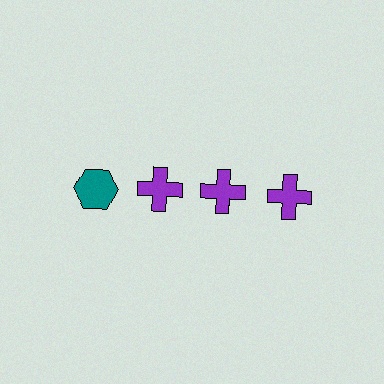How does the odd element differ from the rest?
It differs in both color (teal instead of purple) and shape (hexagon instead of cross).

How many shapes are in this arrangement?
There are 4 shapes arranged in a grid pattern.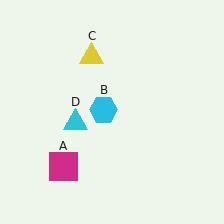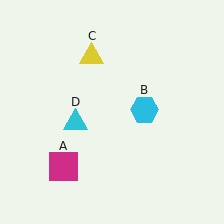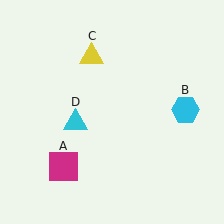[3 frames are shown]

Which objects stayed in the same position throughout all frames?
Magenta square (object A) and yellow triangle (object C) and cyan triangle (object D) remained stationary.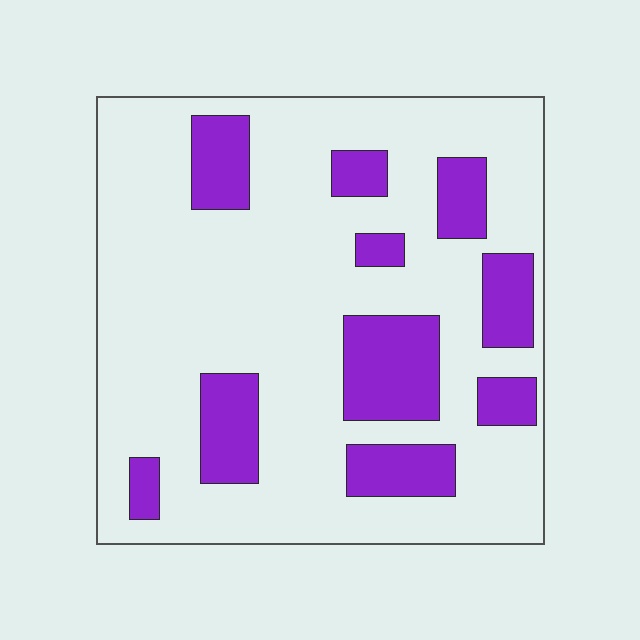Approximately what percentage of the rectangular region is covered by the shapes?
Approximately 25%.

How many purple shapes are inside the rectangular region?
10.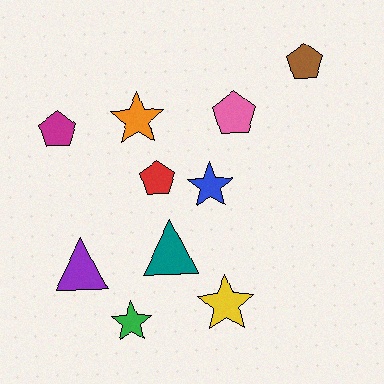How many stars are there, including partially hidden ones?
There are 4 stars.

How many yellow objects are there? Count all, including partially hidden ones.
There is 1 yellow object.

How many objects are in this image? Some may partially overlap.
There are 10 objects.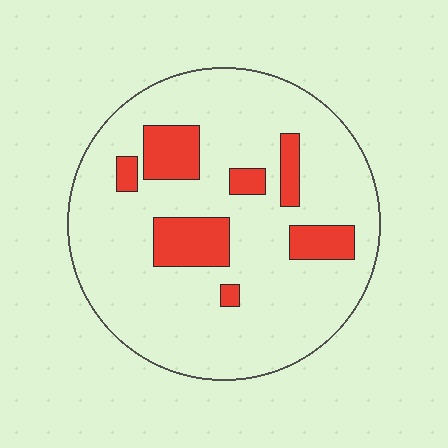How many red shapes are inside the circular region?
7.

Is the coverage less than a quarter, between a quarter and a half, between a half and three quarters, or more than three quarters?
Less than a quarter.